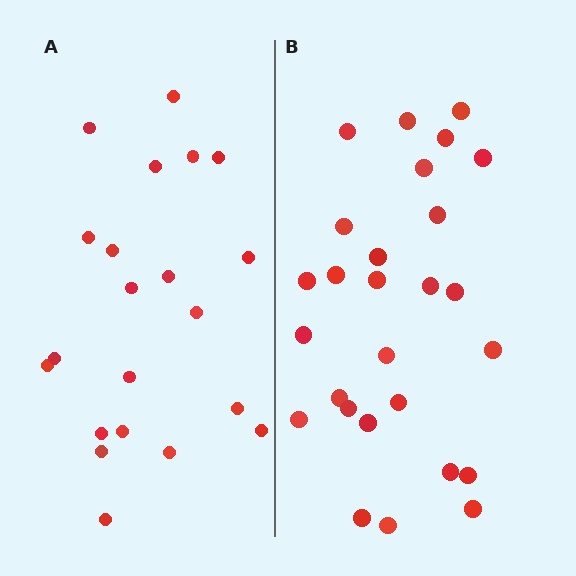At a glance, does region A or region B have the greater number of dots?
Region B (the right region) has more dots.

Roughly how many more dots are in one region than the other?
Region B has about 6 more dots than region A.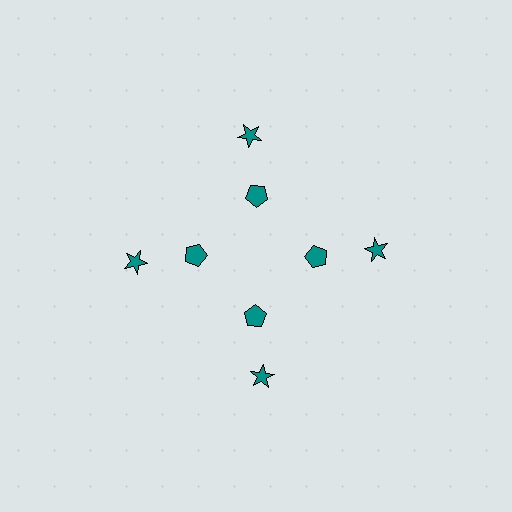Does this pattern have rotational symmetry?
Yes, this pattern has 4-fold rotational symmetry. It looks the same after rotating 90 degrees around the center.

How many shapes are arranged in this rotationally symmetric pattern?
There are 8 shapes, arranged in 4 groups of 2.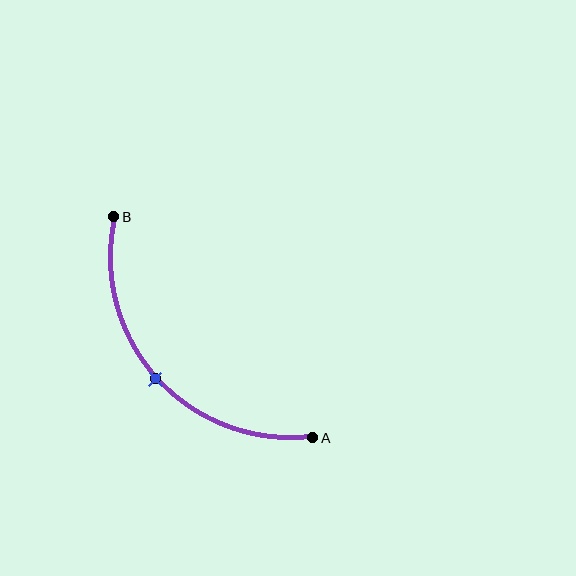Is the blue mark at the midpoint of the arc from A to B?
Yes. The blue mark lies on the arc at equal arc-length from both A and B — it is the arc midpoint.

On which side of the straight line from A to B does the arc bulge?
The arc bulges below and to the left of the straight line connecting A and B.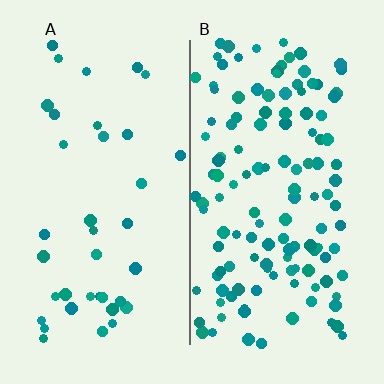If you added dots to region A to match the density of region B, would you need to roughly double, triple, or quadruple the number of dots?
Approximately triple.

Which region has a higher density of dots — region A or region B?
B (the right).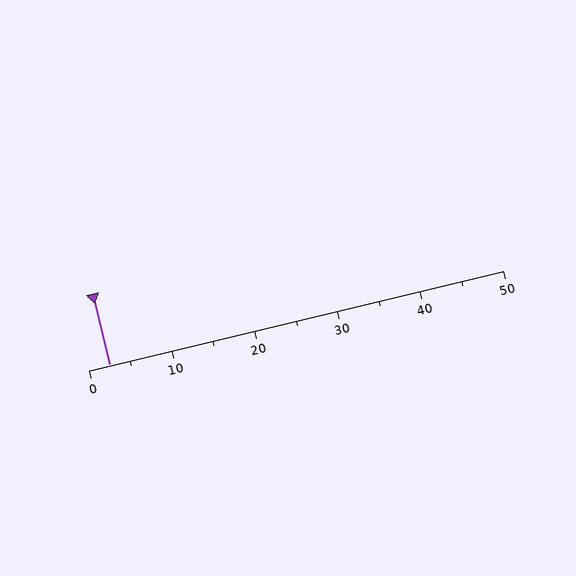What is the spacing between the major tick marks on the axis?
The major ticks are spaced 10 apart.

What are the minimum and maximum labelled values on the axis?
The axis runs from 0 to 50.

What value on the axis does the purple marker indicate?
The marker indicates approximately 2.5.